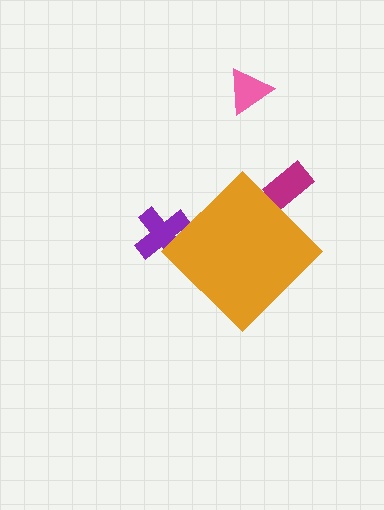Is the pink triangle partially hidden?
No, the pink triangle is fully visible.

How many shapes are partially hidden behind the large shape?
2 shapes are partially hidden.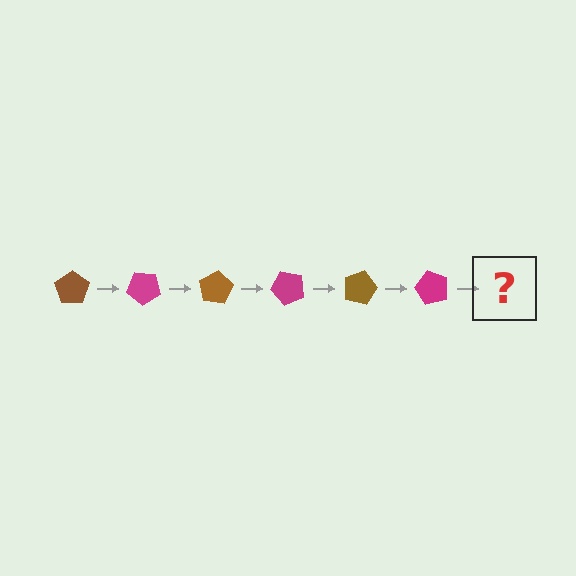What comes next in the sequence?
The next element should be a brown pentagon, rotated 240 degrees from the start.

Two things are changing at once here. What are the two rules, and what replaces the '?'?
The two rules are that it rotates 40 degrees each step and the color cycles through brown and magenta. The '?' should be a brown pentagon, rotated 240 degrees from the start.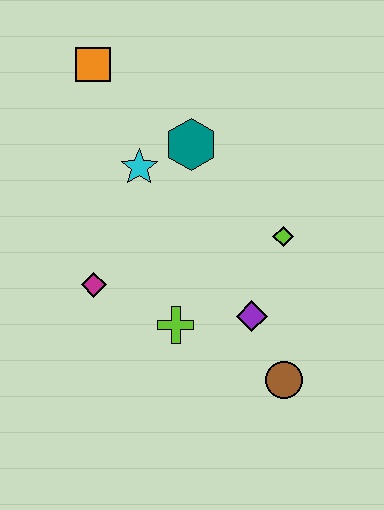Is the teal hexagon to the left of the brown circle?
Yes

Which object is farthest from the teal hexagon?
The brown circle is farthest from the teal hexagon.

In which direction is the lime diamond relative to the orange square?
The lime diamond is to the right of the orange square.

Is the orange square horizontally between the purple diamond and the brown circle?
No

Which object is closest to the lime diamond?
The purple diamond is closest to the lime diamond.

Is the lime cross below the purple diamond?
Yes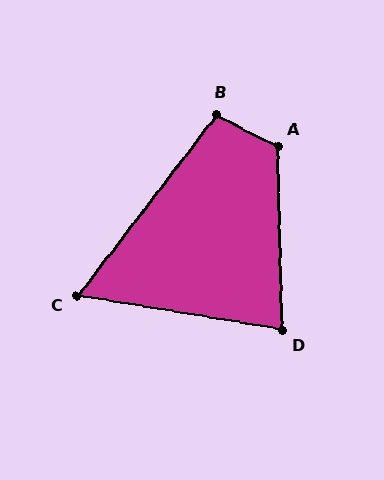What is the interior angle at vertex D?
Approximately 79 degrees (acute).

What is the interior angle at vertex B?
Approximately 101 degrees (obtuse).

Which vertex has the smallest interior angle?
C, at approximately 62 degrees.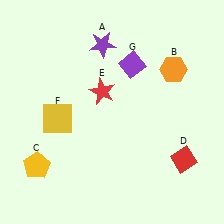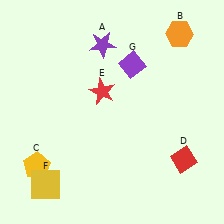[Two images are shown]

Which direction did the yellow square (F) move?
The yellow square (F) moved down.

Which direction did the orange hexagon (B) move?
The orange hexagon (B) moved up.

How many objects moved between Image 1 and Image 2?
2 objects moved between the two images.